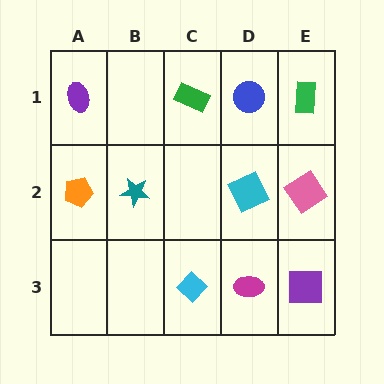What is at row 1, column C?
A green rectangle.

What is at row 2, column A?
An orange pentagon.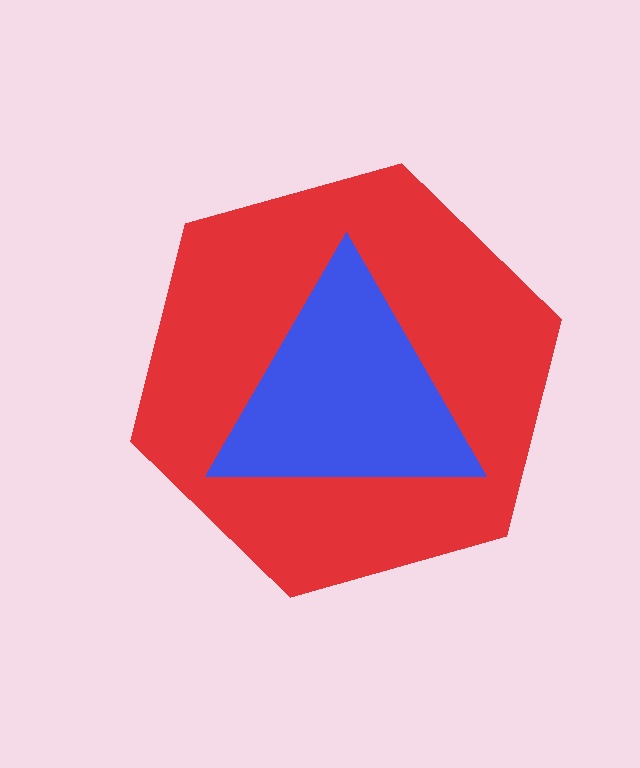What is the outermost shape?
The red hexagon.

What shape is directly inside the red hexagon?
The blue triangle.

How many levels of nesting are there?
2.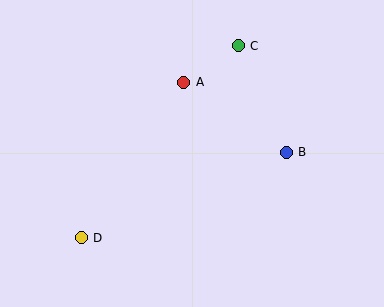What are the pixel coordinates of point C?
Point C is at (238, 46).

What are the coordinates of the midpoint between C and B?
The midpoint between C and B is at (262, 99).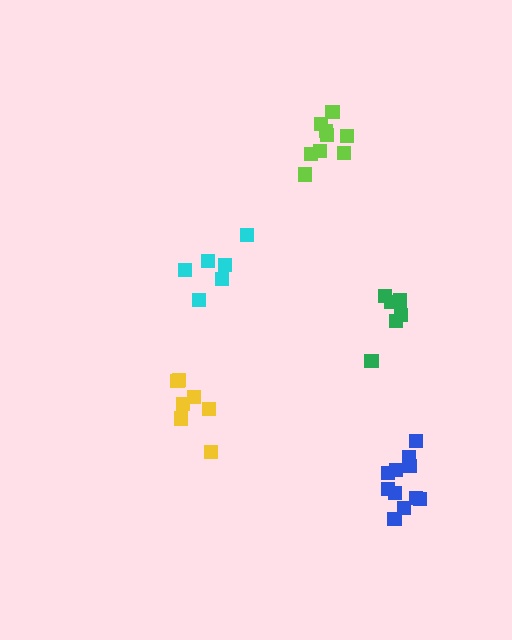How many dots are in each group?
Group 1: 6 dots, Group 2: 9 dots, Group 3: 7 dots, Group 4: 6 dots, Group 5: 11 dots (39 total).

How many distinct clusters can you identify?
There are 5 distinct clusters.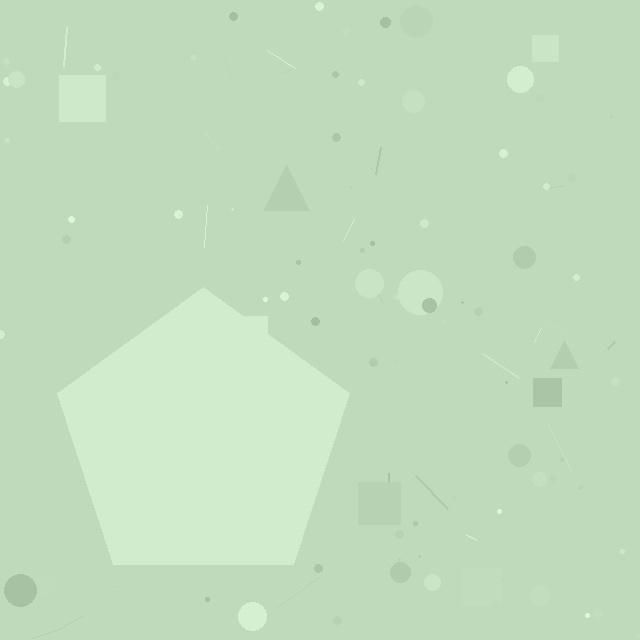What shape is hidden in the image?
A pentagon is hidden in the image.